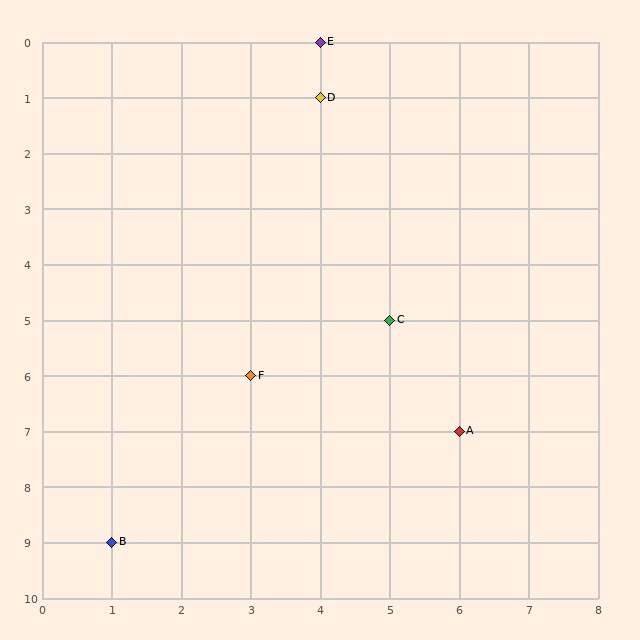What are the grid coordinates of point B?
Point B is at grid coordinates (1, 9).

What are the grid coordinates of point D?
Point D is at grid coordinates (4, 1).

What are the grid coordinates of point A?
Point A is at grid coordinates (6, 7).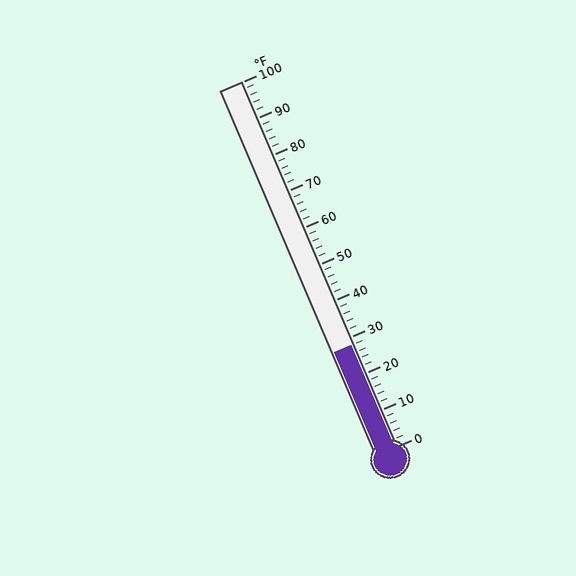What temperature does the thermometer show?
The thermometer shows approximately 28°F.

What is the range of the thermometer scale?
The thermometer scale ranges from 0°F to 100°F.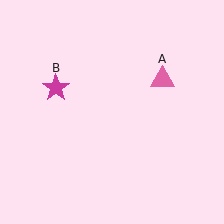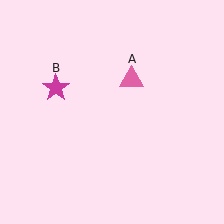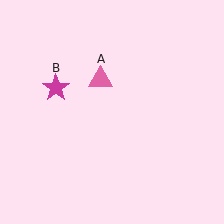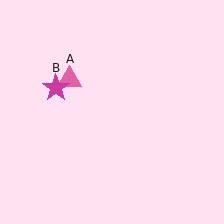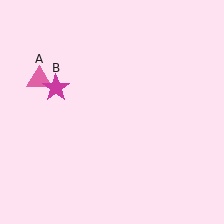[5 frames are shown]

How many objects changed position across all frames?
1 object changed position: pink triangle (object A).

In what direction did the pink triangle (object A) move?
The pink triangle (object A) moved left.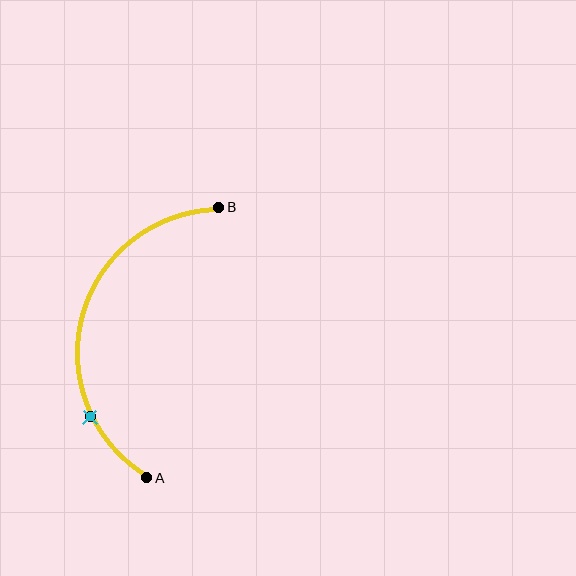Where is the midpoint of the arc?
The arc midpoint is the point on the curve farthest from the straight line joining A and B. It sits to the left of that line.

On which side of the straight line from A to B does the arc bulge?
The arc bulges to the left of the straight line connecting A and B.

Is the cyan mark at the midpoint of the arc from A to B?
No. The cyan mark lies on the arc but is closer to endpoint A. The arc midpoint would be at the point on the curve equidistant along the arc from both A and B.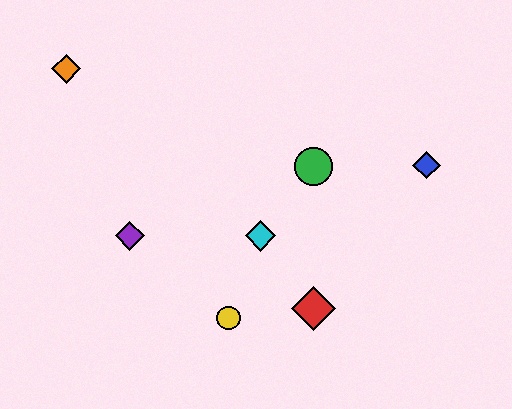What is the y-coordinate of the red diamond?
The red diamond is at y≈309.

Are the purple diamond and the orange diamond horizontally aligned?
No, the purple diamond is at y≈236 and the orange diamond is at y≈69.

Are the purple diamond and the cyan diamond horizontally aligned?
Yes, both are at y≈236.